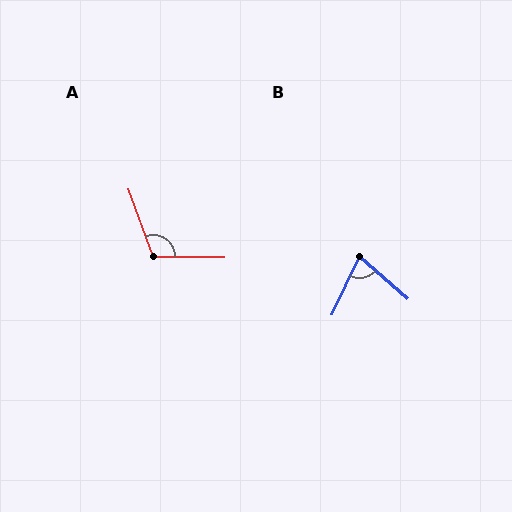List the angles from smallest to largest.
B (73°), A (110°).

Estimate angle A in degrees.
Approximately 110 degrees.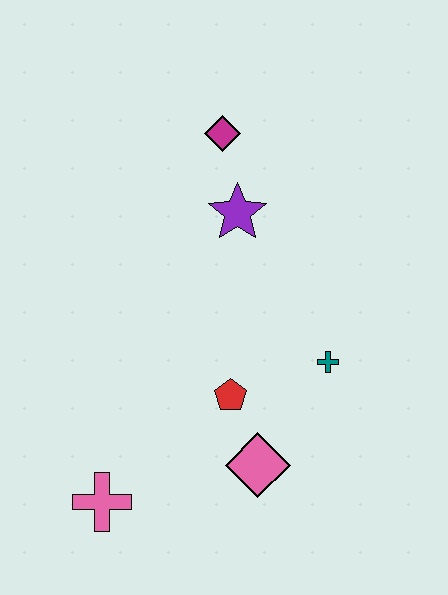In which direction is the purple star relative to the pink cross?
The purple star is above the pink cross.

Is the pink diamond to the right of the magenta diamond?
Yes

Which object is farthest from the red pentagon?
The magenta diamond is farthest from the red pentagon.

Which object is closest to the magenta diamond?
The purple star is closest to the magenta diamond.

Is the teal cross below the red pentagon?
No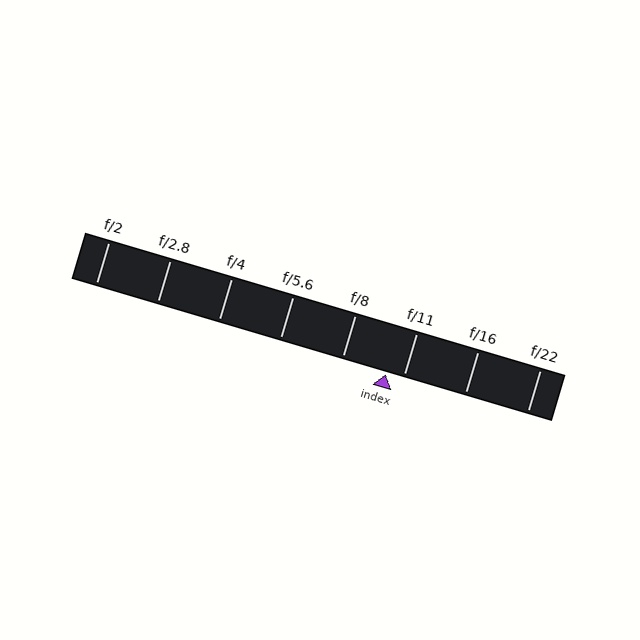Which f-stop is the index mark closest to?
The index mark is closest to f/11.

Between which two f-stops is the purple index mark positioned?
The index mark is between f/8 and f/11.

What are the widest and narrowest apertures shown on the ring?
The widest aperture shown is f/2 and the narrowest is f/22.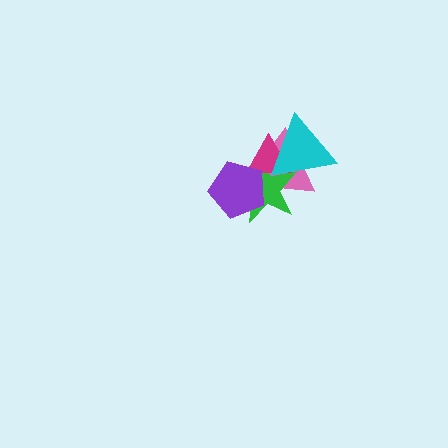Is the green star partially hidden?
Yes, it is partially covered by another shape.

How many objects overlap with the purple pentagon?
3 objects overlap with the purple pentagon.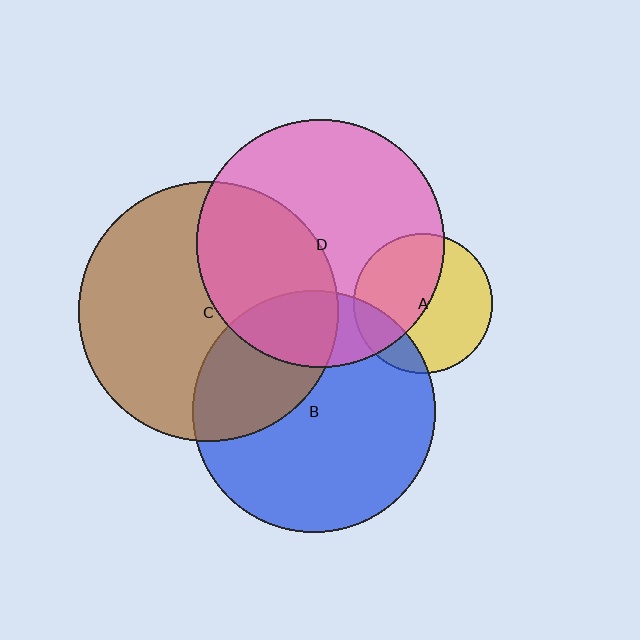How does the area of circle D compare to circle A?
Approximately 3.2 times.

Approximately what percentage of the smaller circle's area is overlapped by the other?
Approximately 35%.